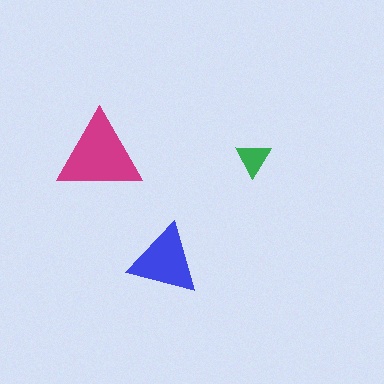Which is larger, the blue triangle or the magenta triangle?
The magenta one.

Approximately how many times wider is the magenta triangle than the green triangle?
About 2.5 times wider.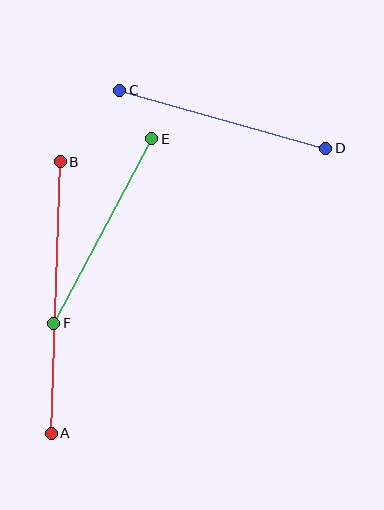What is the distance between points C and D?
The distance is approximately 214 pixels.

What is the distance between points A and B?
The distance is approximately 272 pixels.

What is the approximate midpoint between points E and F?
The midpoint is at approximately (103, 231) pixels.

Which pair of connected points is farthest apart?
Points A and B are farthest apart.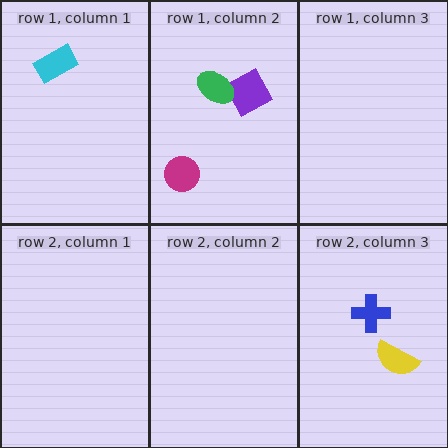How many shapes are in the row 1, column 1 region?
1.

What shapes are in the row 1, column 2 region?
The purple square, the green ellipse, the magenta circle.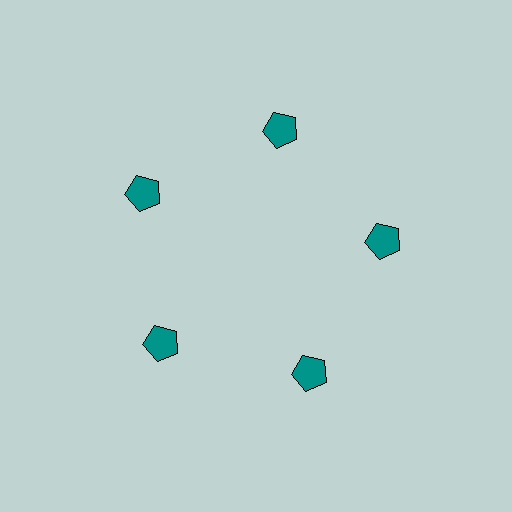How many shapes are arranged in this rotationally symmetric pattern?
There are 5 shapes, arranged in 5 groups of 1.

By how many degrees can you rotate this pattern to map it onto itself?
The pattern maps onto itself every 72 degrees of rotation.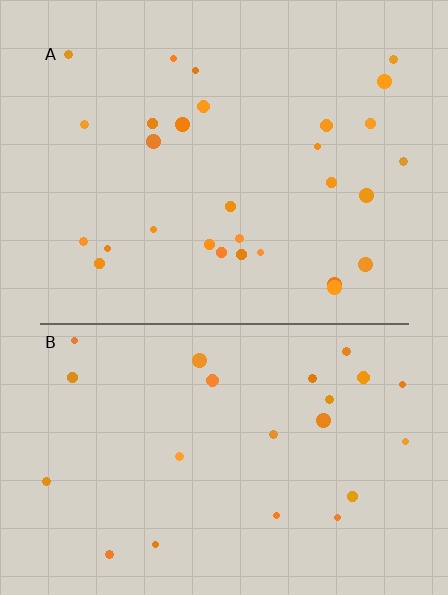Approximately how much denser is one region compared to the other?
Approximately 1.2× — region A over region B.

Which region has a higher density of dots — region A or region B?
A (the top).